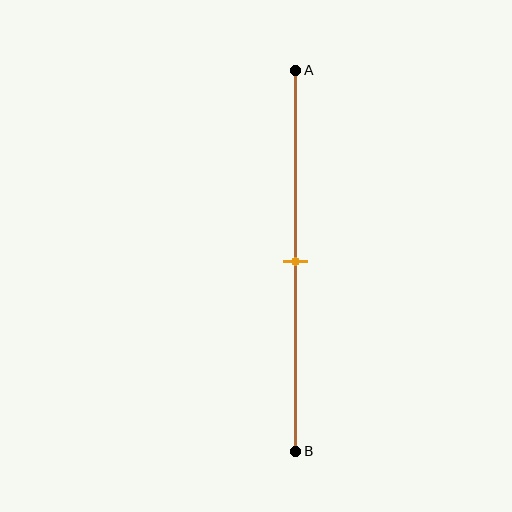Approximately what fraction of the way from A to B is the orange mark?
The orange mark is approximately 50% of the way from A to B.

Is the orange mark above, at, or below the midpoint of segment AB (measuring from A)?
The orange mark is approximately at the midpoint of segment AB.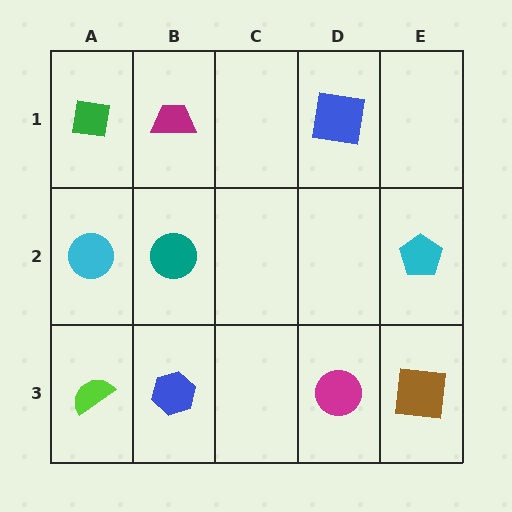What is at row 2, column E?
A cyan pentagon.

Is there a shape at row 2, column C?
No, that cell is empty.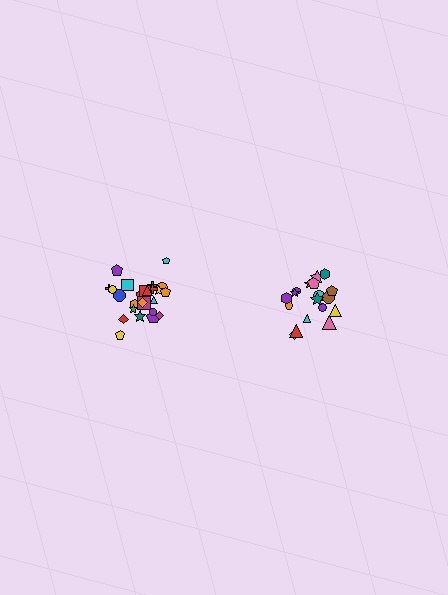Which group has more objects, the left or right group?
The left group.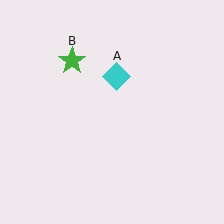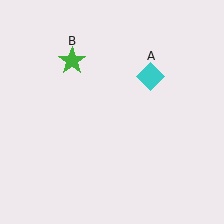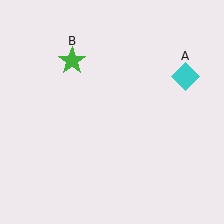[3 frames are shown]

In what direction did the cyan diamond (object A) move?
The cyan diamond (object A) moved right.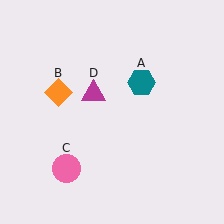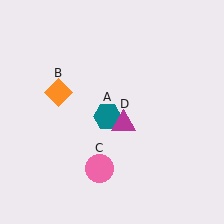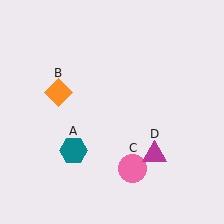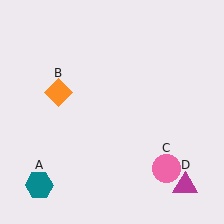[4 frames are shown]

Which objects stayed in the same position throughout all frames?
Orange diamond (object B) remained stationary.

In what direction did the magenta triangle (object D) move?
The magenta triangle (object D) moved down and to the right.